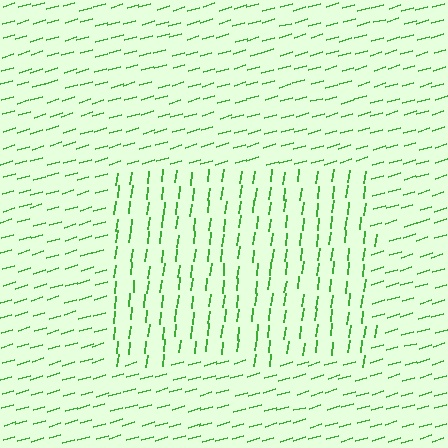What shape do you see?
I see a rectangle.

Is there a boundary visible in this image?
Yes, there is a texture boundary formed by a change in line orientation.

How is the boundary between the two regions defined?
The boundary is defined purely by a change in line orientation (approximately 67 degrees difference). All lines are the same color and thickness.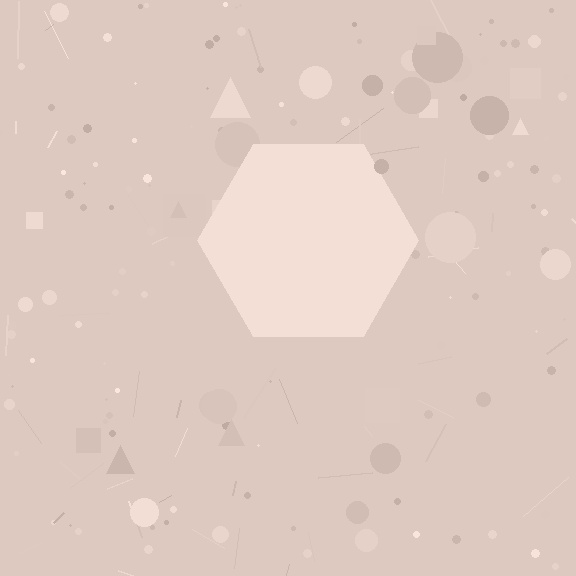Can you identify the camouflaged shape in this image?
The camouflaged shape is a hexagon.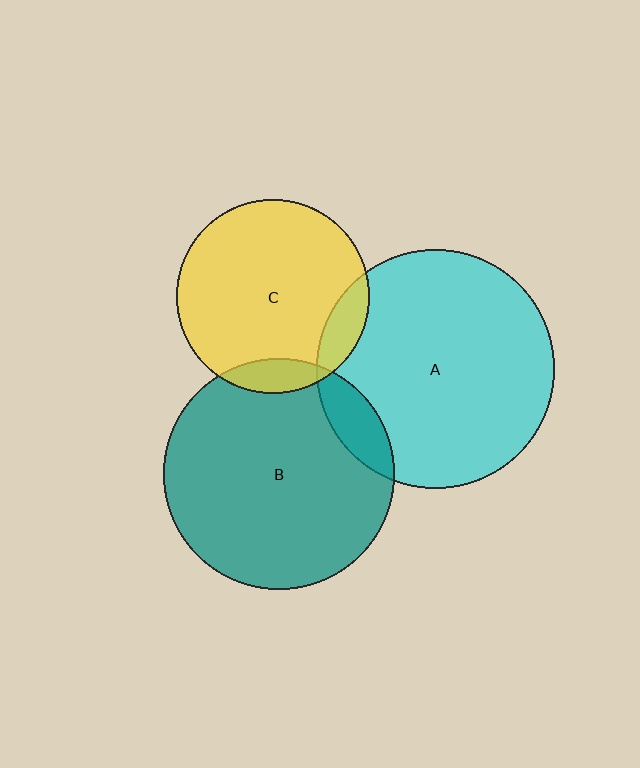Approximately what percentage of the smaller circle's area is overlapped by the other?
Approximately 10%.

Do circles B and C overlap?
Yes.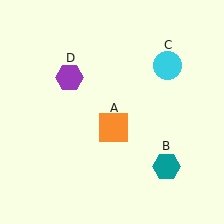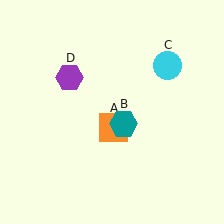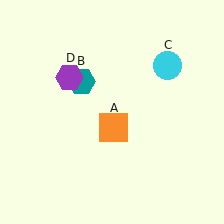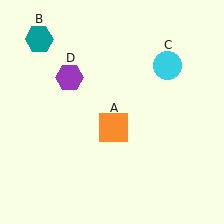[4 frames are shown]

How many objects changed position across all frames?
1 object changed position: teal hexagon (object B).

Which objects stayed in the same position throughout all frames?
Orange square (object A) and cyan circle (object C) and purple hexagon (object D) remained stationary.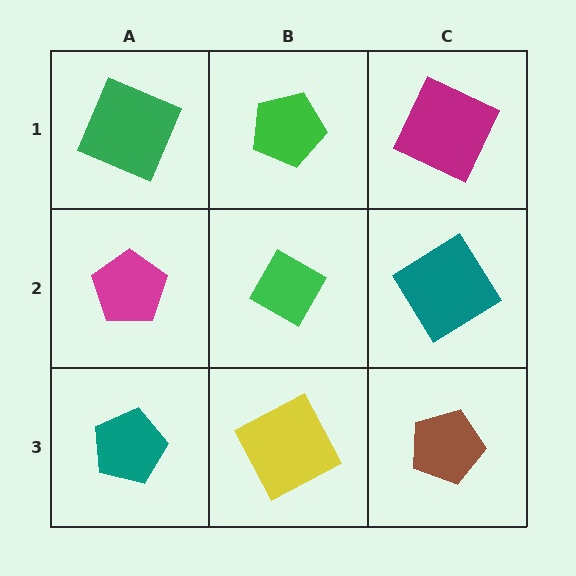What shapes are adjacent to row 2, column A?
A green square (row 1, column A), a teal pentagon (row 3, column A), a green diamond (row 2, column B).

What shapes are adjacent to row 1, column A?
A magenta pentagon (row 2, column A), a green pentagon (row 1, column B).